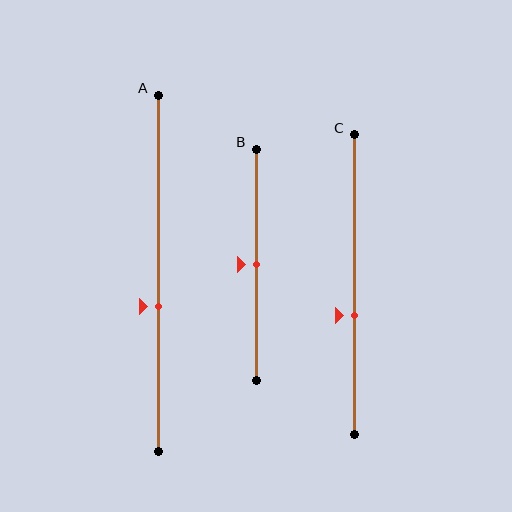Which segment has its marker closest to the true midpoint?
Segment B has its marker closest to the true midpoint.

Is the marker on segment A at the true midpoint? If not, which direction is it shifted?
No, the marker on segment A is shifted downward by about 9% of the segment length.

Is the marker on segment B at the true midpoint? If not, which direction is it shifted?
Yes, the marker on segment B is at the true midpoint.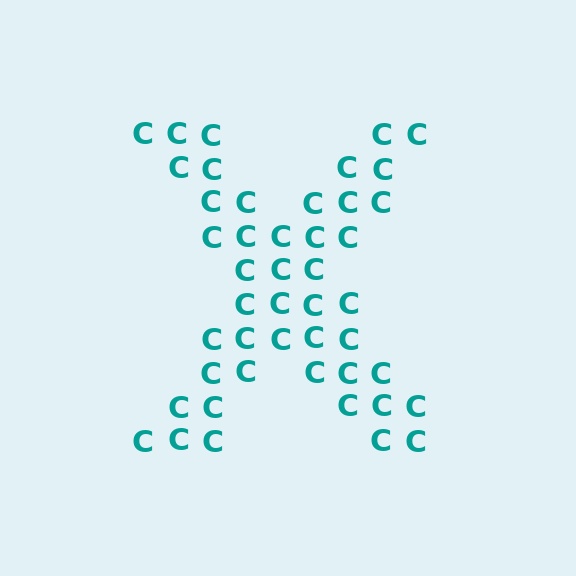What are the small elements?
The small elements are letter C's.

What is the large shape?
The large shape is the letter X.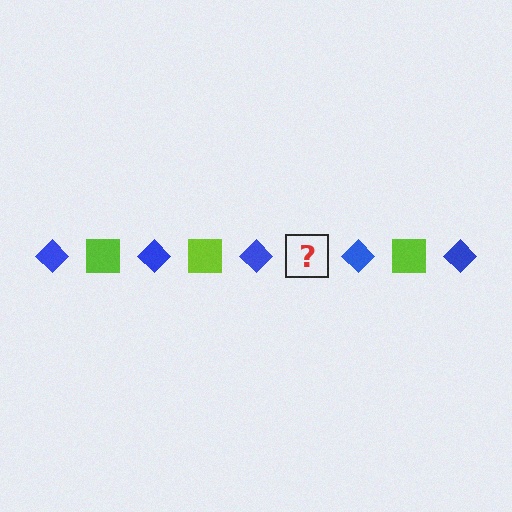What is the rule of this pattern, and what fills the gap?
The rule is that the pattern alternates between blue diamond and lime square. The gap should be filled with a lime square.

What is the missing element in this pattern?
The missing element is a lime square.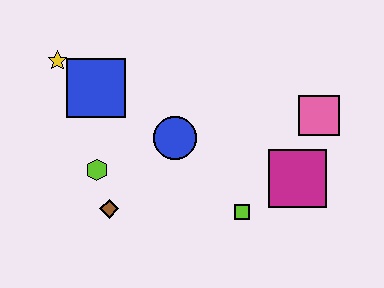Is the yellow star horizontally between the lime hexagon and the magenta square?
No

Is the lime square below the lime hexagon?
Yes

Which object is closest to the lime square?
The magenta square is closest to the lime square.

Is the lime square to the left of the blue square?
No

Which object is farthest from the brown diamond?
The pink square is farthest from the brown diamond.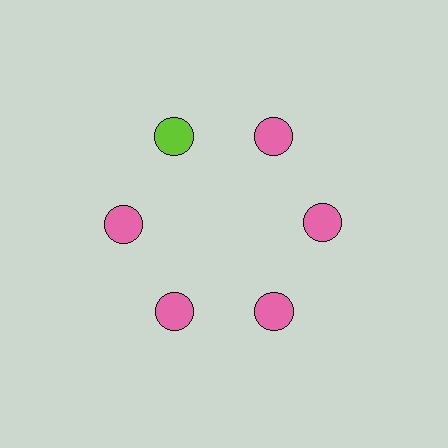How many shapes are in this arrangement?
There are 6 shapes arranged in a ring pattern.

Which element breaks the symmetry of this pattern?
The lime circle at roughly the 11 o'clock position breaks the symmetry. All other shapes are pink circles.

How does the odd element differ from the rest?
It has a different color: lime instead of pink.